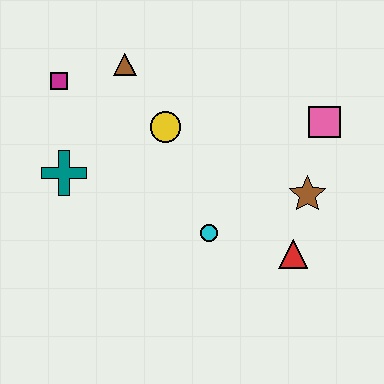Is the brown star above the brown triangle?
No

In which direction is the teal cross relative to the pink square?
The teal cross is to the left of the pink square.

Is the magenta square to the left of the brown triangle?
Yes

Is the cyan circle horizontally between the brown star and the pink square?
No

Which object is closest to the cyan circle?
The red triangle is closest to the cyan circle.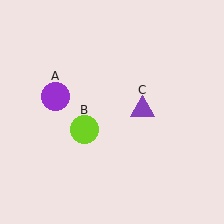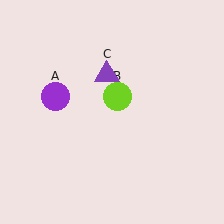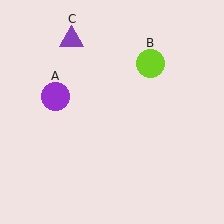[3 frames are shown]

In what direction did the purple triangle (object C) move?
The purple triangle (object C) moved up and to the left.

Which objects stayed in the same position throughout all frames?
Purple circle (object A) remained stationary.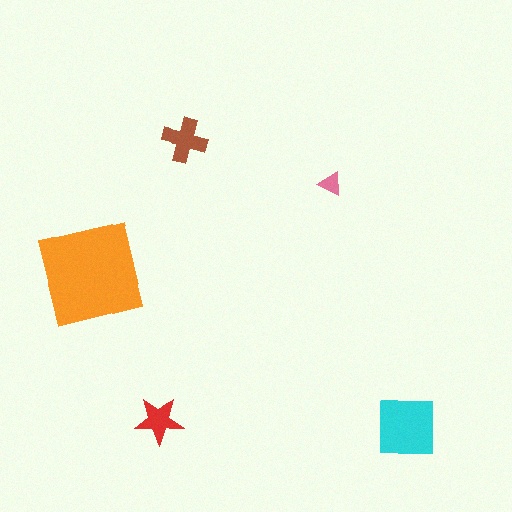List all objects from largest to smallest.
The orange square, the cyan square, the brown cross, the red star, the pink triangle.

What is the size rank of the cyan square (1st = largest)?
2nd.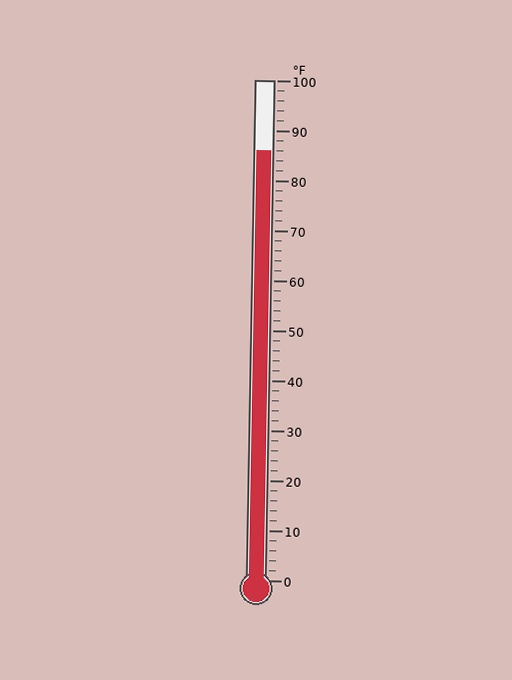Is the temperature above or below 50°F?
The temperature is above 50°F.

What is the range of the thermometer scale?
The thermometer scale ranges from 0°F to 100°F.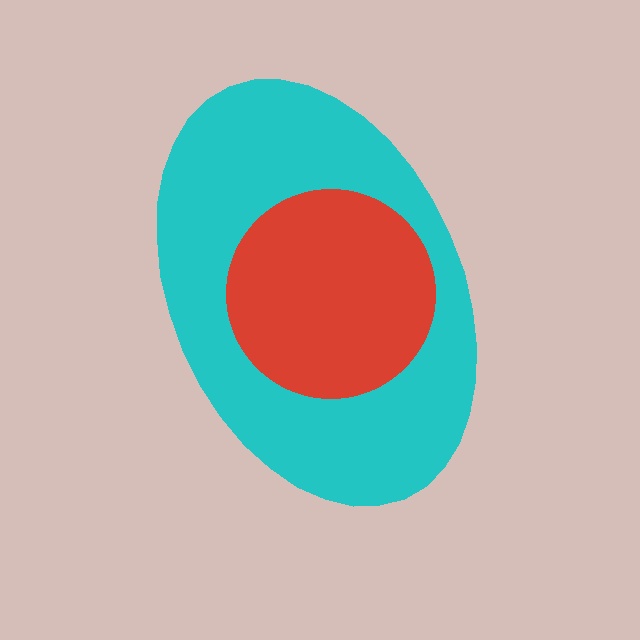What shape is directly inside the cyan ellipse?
The red circle.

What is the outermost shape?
The cyan ellipse.